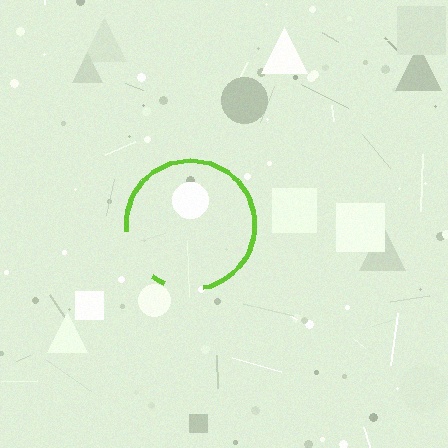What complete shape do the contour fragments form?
The contour fragments form a circle.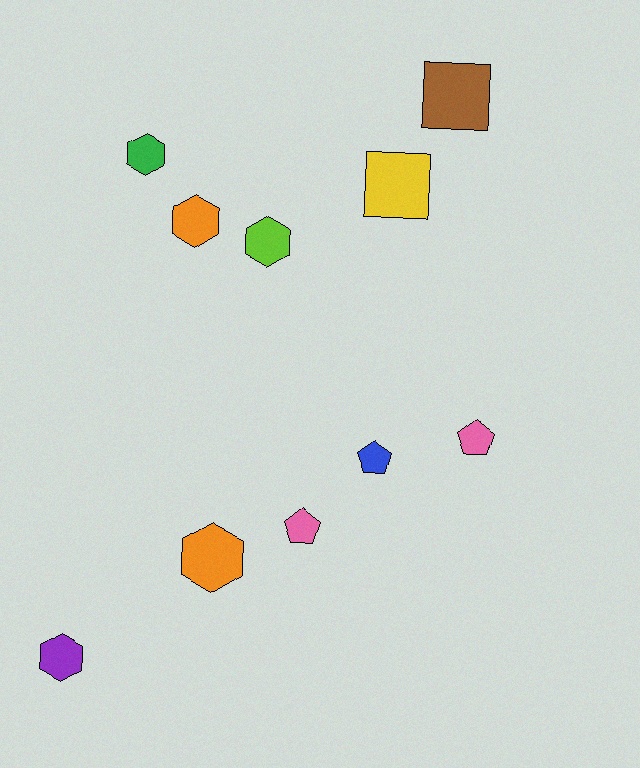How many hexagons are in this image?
There are 5 hexagons.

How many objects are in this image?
There are 10 objects.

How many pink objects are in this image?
There are 2 pink objects.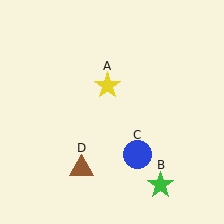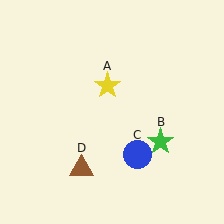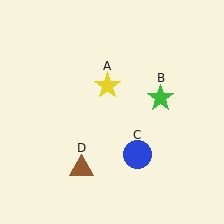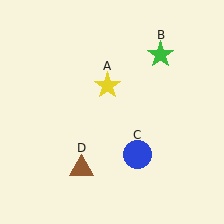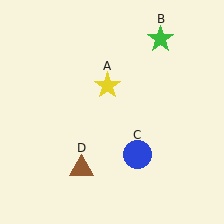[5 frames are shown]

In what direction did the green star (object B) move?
The green star (object B) moved up.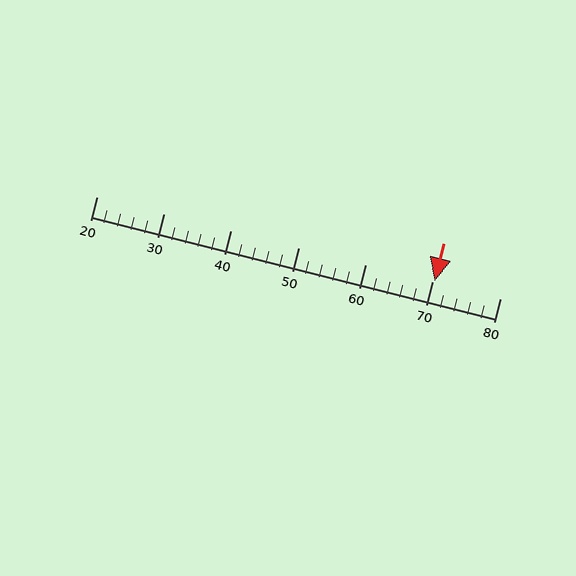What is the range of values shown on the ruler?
The ruler shows values from 20 to 80.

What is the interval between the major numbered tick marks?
The major tick marks are spaced 10 units apart.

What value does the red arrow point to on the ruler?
The red arrow points to approximately 70.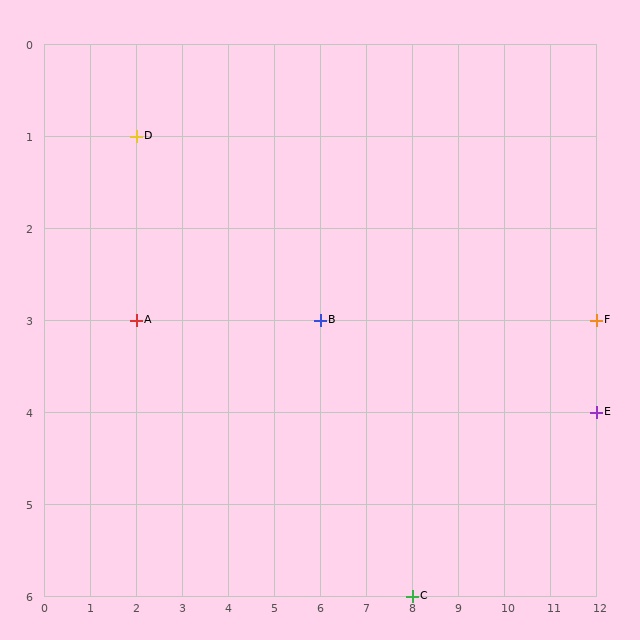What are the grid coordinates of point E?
Point E is at grid coordinates (12, 4).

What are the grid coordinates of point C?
Point C is at grid coordinates (8, 6).